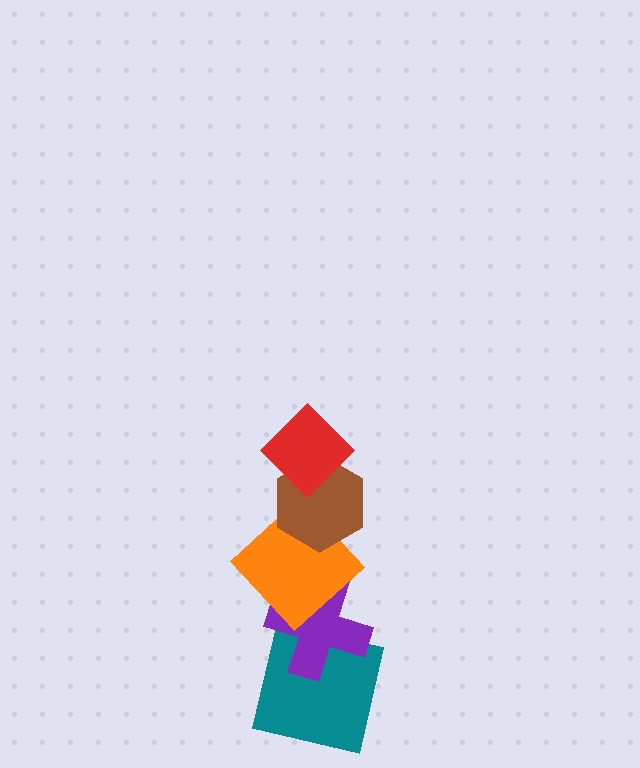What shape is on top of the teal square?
The purple cross is on top of the teal square.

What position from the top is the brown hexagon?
The brown hexagon is 2nd from the top.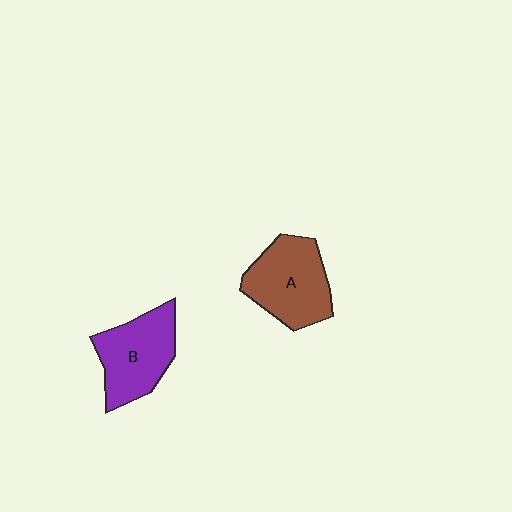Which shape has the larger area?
Shape A (brown).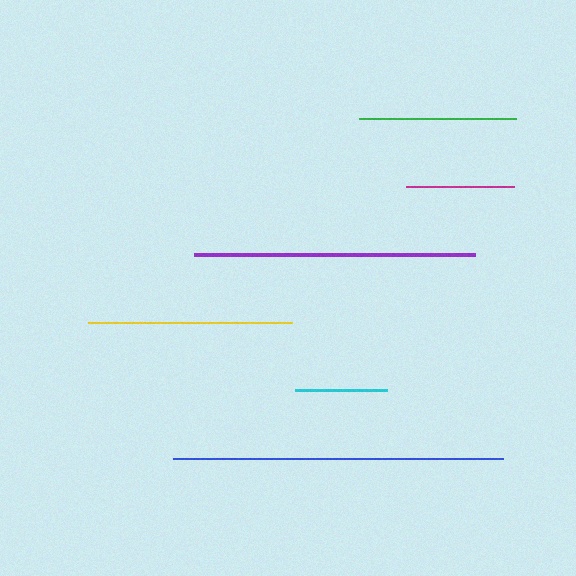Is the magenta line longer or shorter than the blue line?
The blue line is longer than the magenta line.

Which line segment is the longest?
The blue line is the longest at approximately 331 pixels.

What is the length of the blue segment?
The blue segment is approximately 331 pixels long.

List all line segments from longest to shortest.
From longest to shortest: blue, purple, yellow, green, magenta, cyan.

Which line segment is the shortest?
The cyan line is the shortest at approximately 92 pixels.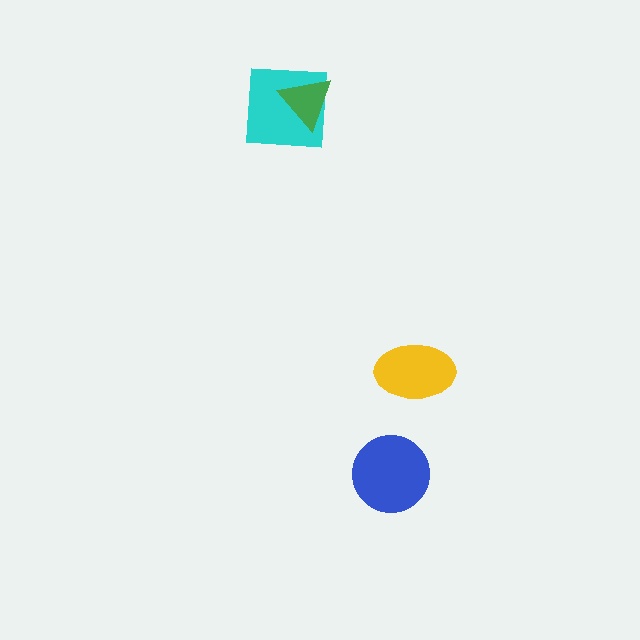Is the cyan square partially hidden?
Yes, it is partially covered by another shape.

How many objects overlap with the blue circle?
0 objects overlap with the blue circle.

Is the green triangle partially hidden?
No, no other shape covers it.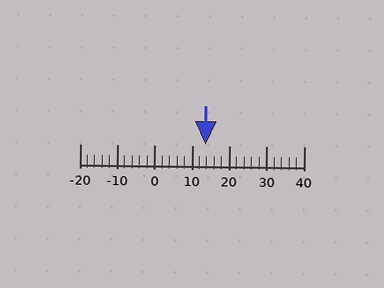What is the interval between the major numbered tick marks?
The major tick marks are spaced 10 units apart.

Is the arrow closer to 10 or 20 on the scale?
The arrow is closer to 10.